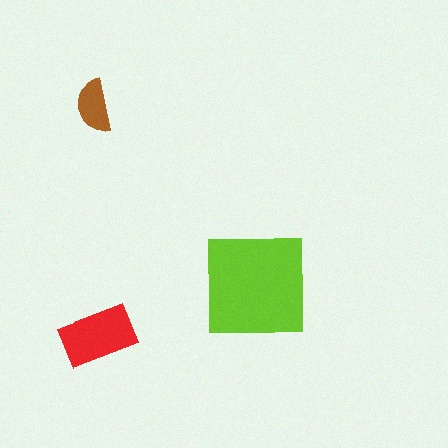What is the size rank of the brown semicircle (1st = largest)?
3rd.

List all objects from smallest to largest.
The brown semicircle, the red rectangle, the lime square.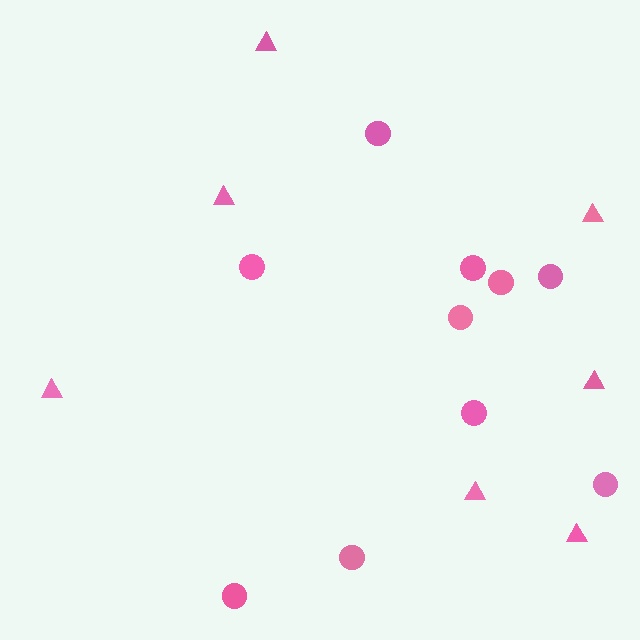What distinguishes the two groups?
There are 2 groups: one group of circles (10) and one group of triangles (7).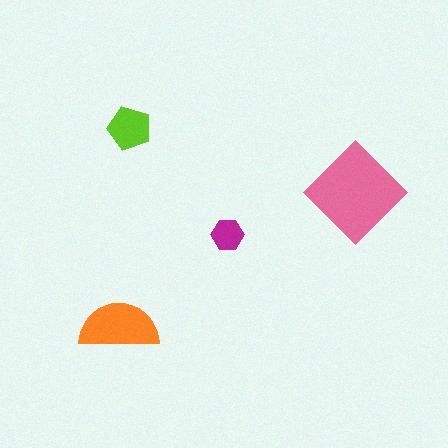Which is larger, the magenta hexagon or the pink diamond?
The pink diamond.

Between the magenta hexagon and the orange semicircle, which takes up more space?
The orange semicircle.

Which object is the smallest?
The magenta hexagon.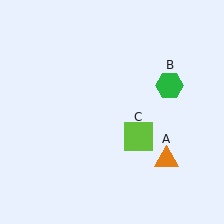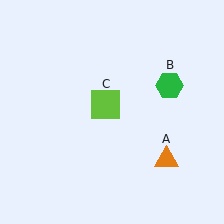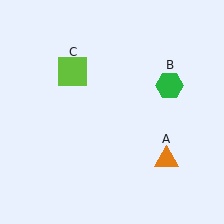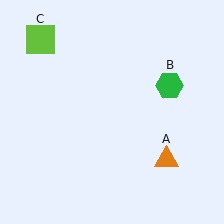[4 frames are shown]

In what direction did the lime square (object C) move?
The lime square (object C) moved up and to the left.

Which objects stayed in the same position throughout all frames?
Orange triangle (object A) and green hexagon (object B) remained stationary.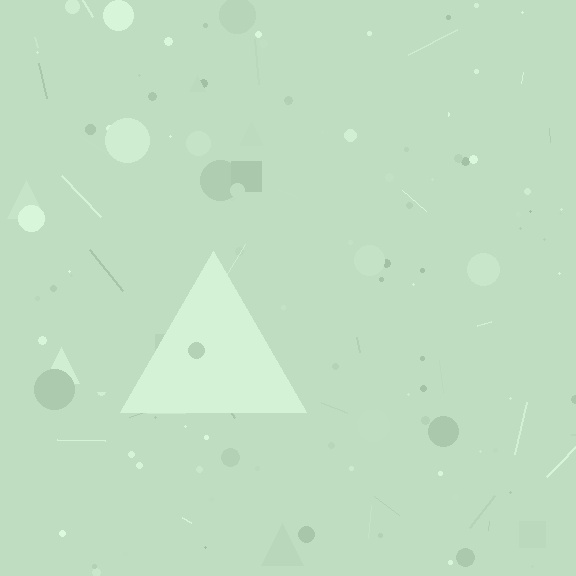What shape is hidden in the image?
A triangle is hidden in the image.